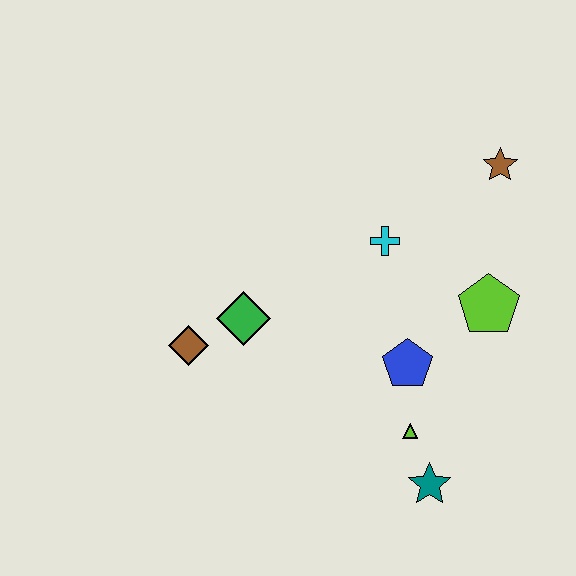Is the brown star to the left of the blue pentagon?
No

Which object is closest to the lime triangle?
The teal star is closest to the lime triangle.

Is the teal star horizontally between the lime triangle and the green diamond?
No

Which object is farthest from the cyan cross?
The teal star is farthest from the cyan cross.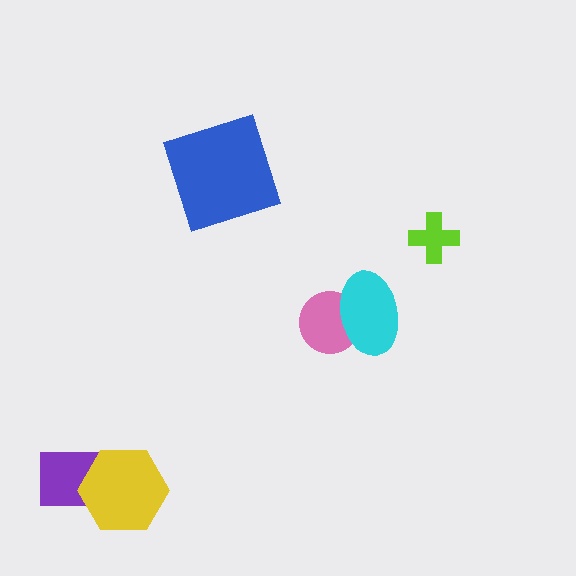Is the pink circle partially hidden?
Yes, it is partially covered by another shape.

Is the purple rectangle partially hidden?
Yes, it is partially covered by another shape.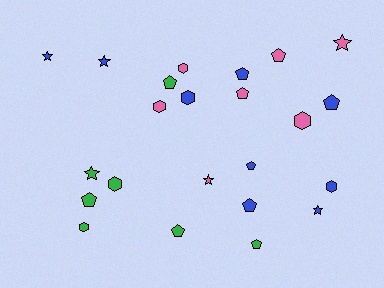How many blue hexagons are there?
There are 2 blue hexagons.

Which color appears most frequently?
Blue, with 9 objects.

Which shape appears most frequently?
Pentagon, with 10 objects.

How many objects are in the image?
There are 23 objects.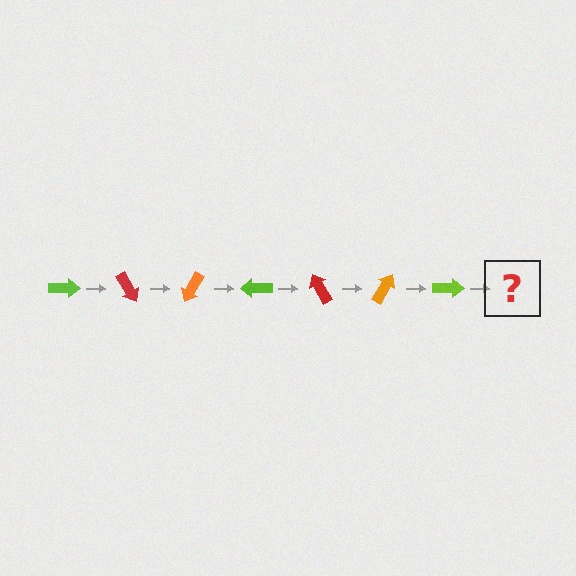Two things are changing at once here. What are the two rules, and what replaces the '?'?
The two rules are that it rotates 60 degrees each step and the color cycles through lime, red, and orange. The '?' should be a red arrow, rotated 420 degrees from the start.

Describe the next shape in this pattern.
It should be a red arrow, rotated 420 degrees from the start.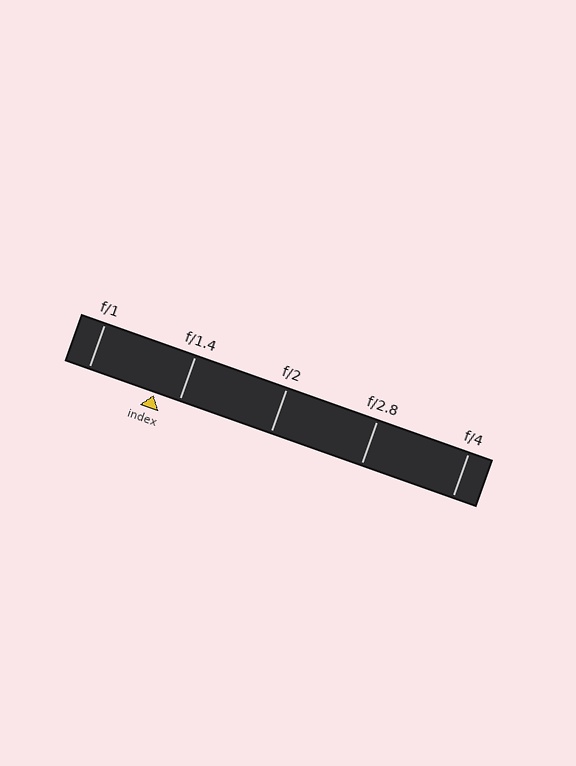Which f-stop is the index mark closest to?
The index mark is closest to f/1.4.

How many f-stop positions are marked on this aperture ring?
There are 5 f-stop positions marked.